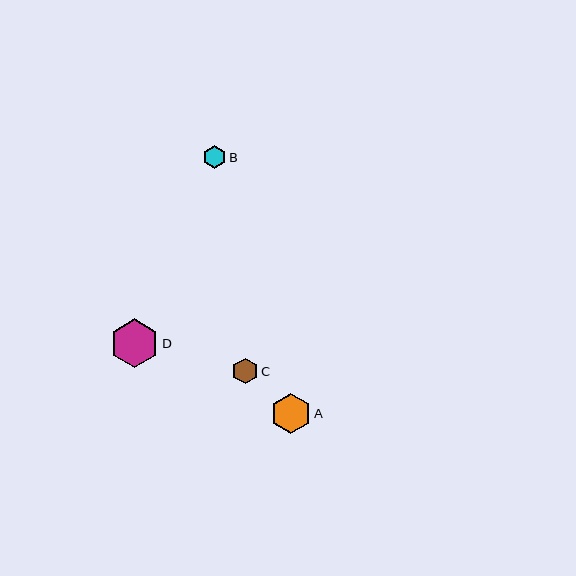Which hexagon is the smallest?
Hexagon B is the smallest with a size of approximately 23 pixels.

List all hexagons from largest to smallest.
From largest to smallest: D, A, C, B.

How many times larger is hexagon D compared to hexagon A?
Hexagon D is approximately 1.2 times the size of hexagon A.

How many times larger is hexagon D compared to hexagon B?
Hexagon D is approximately 2.2 times the size of hexagon B.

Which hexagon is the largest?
Hexagon D is the largest with a size of approximately 49 pixels.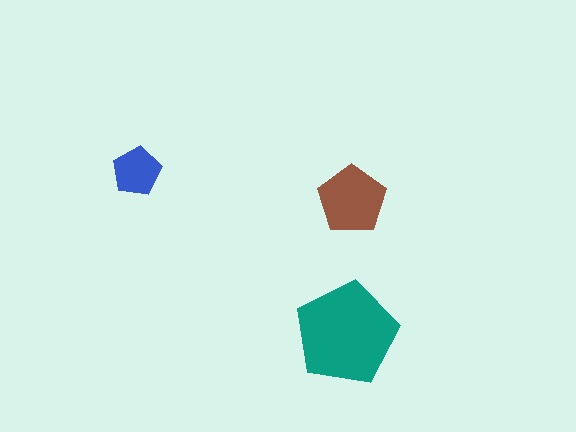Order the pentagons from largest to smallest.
the teal one, the brown one, the blue one.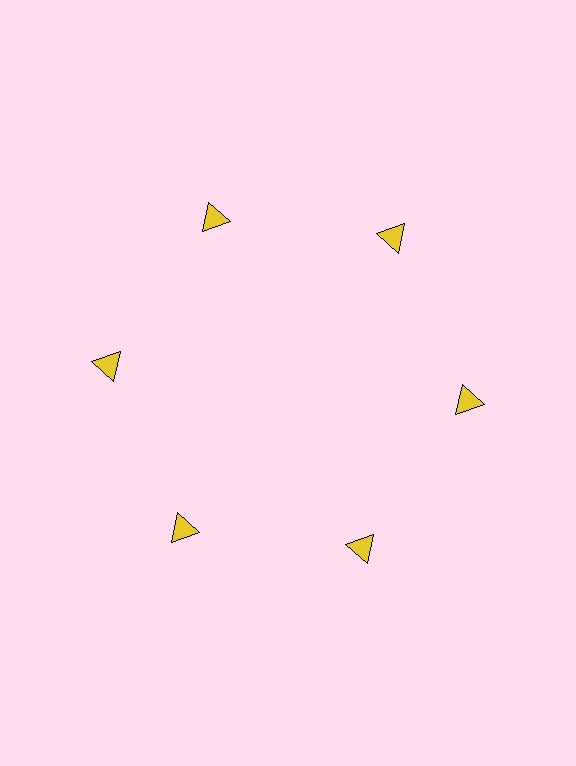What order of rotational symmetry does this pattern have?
This pattern has 6-fold rotational symmetry.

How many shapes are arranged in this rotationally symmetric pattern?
There are 6 shapes, arranged in 6 groups of 1.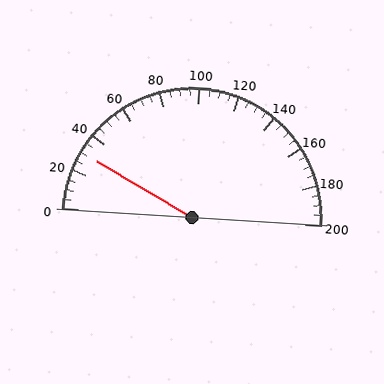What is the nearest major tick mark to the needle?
The nearest major tick mark is 40.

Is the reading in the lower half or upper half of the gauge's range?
The reading is in the lower half of the range (0 to 200).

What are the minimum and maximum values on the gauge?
The gauge ranges from 0 to 200.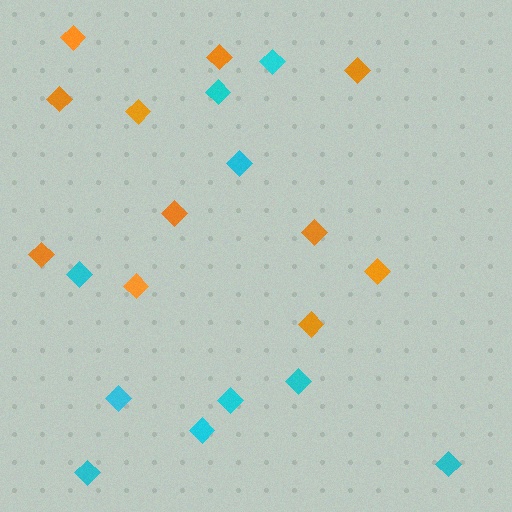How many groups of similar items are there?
There are 2 groups: one group of orange diamonds (11) and one group of cyan diamonds (10).